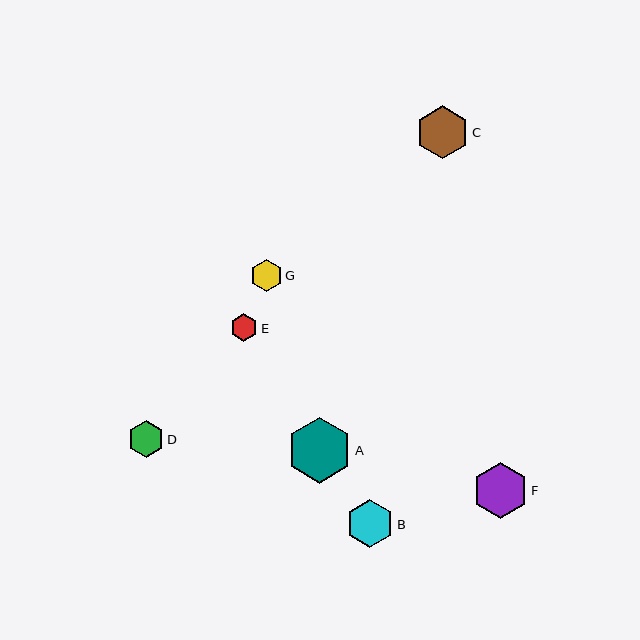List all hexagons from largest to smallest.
From largest to smallest: A, F, C, B, D, G, E.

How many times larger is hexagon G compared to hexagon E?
Hexagon G is approximately 1.1 times the size of hexagon E.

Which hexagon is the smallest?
Hexagon E is the smallest with a size of approximately 27 pixels.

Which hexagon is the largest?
Hexagon A is the largest with a size of approximately 66 pixels.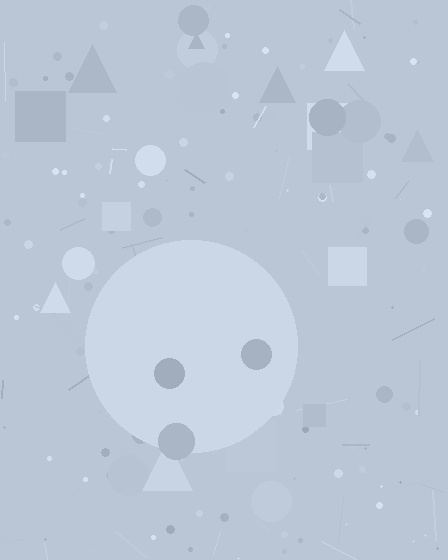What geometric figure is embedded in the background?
A circle is embedded in the background.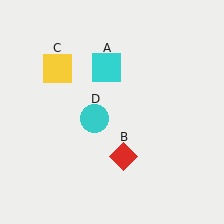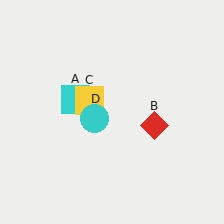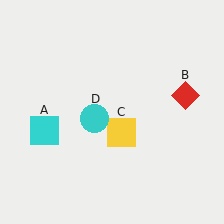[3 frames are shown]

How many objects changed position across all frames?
3 objects changed position: cyan square (object A), red diamond (object B), yellow square (object C).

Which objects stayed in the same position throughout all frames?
Cyan circle (object D) remained stationary.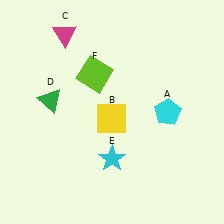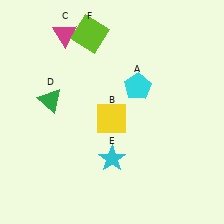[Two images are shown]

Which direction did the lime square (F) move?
The lime square (F) moved up.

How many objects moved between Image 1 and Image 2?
2 objects moved between the two images.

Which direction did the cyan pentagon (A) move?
The cyan pentagon (A) moved left.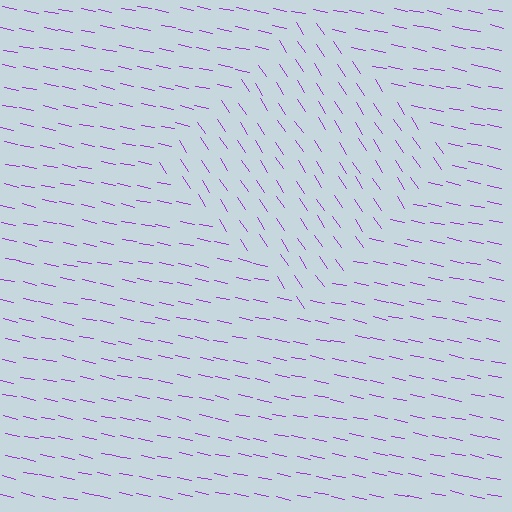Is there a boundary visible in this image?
Yes, there is a texture boundary formed by a change in line orientation.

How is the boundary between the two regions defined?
The boundary is defined purely by a change in line orientation (approximately 45 degrees difference). All lines are the same color and thickness.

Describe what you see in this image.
The image is filled with small purple line segments. A diamond region in the image has lines oriented differently from the surrounding lines, creating a visible texture boundary.